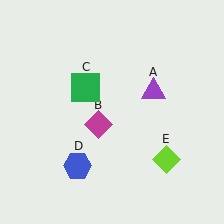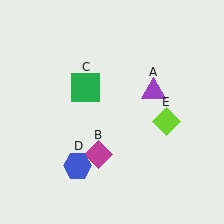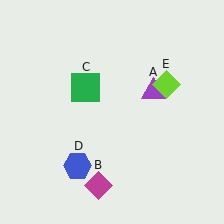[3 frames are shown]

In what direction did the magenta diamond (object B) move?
The magenta diamond (object B) moved down.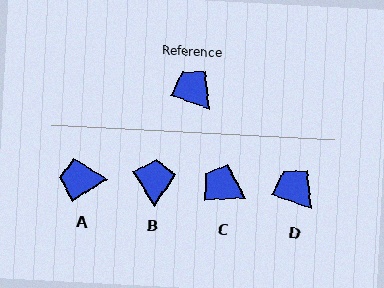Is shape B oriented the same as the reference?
No, it is off by about 40 degrees.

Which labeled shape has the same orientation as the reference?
D.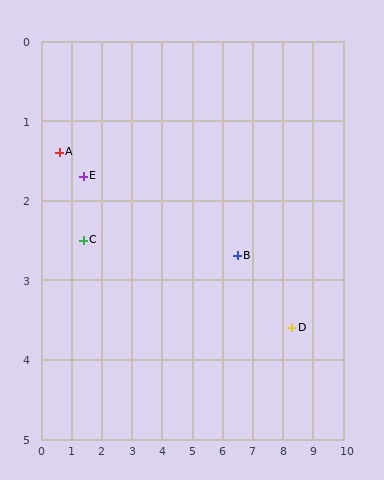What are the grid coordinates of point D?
Point D is at approximately (8.3, 3.6).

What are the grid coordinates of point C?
Point C is at approximately (1.4, 2.5).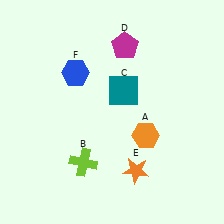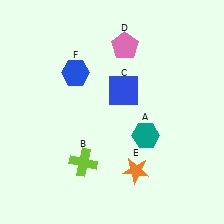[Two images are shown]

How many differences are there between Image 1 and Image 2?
There are 3 differences between the two images.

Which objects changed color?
A changed from orange to teal. C changed from teal to blue. D changed from magenta to pink.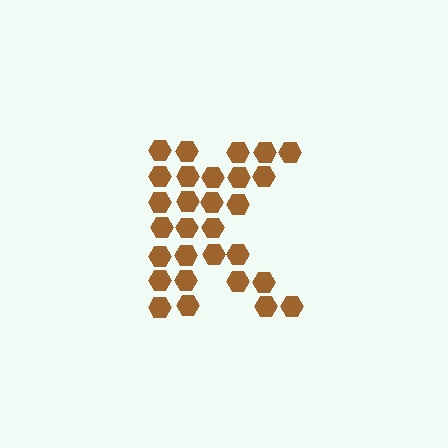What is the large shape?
The large shape is the letter K.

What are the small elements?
The small elements are hexagons.